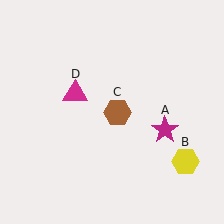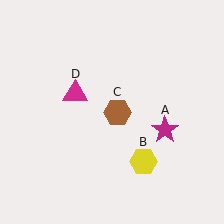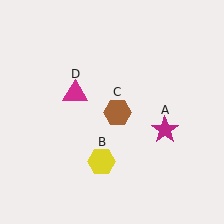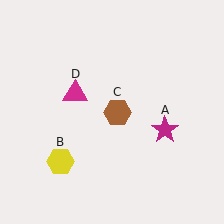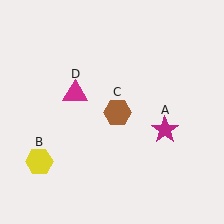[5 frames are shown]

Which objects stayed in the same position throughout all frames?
Magenta star (object A) and brown hexagon (object C) and magenta triangle (object D) remained stationary.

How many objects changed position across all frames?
1 object changed position: yellow hexagon (object B).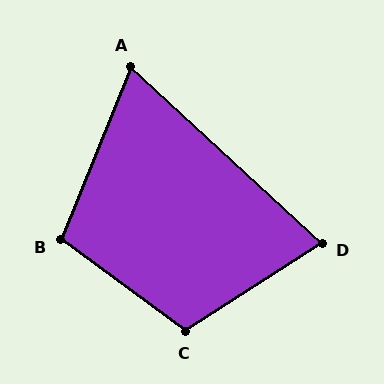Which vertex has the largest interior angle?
C, at approximately 111 degrees.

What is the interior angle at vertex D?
Approximately 76 degrees (acute).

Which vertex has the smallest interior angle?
A, at approximately 69 degrees.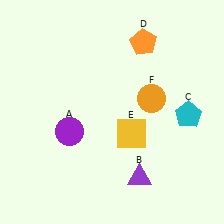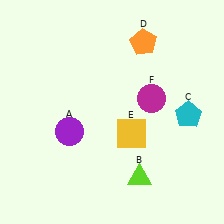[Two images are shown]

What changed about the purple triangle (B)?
In Image 1, B is purple. In Image 2, it changed to lime.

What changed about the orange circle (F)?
In Image 1, F is orange. In Image 2, it changed to magenta.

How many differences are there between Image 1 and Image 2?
There are 2 differences between the two images.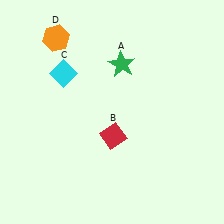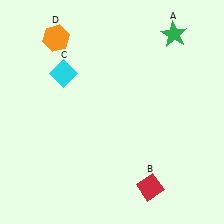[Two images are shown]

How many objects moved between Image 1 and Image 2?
2 objects moved between the two images.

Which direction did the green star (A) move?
The green star (A) moved right.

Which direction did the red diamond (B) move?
The red diamond (B) moved down.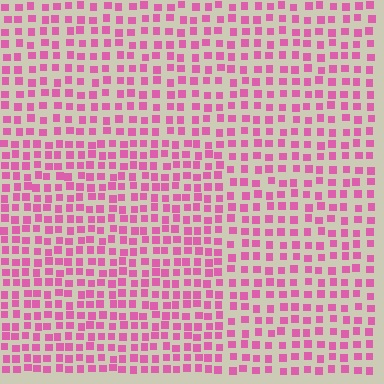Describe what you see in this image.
The image contains small pink elements arranged at two different densities. A rectangle-shaped region is visible where the elements are more densely packed than the surrounding area.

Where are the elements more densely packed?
The elements are more densely packed inside the rectangle boundary.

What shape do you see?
I see a rectangle.